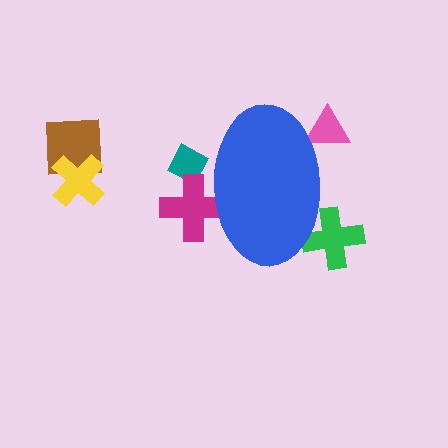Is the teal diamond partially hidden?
Yes, the teal diamond is partially hidden behind the blue ellipse.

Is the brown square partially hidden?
No, the brown square is fully visible.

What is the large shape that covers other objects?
A blue ellipse.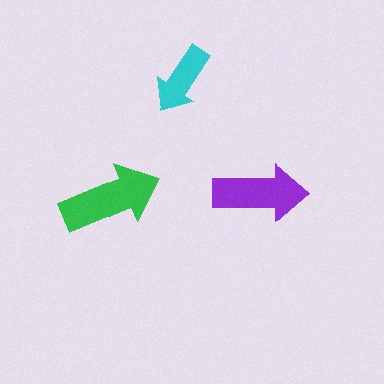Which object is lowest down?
The green arrow is bottommost.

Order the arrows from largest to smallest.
the green one, the purple one, the cyan one.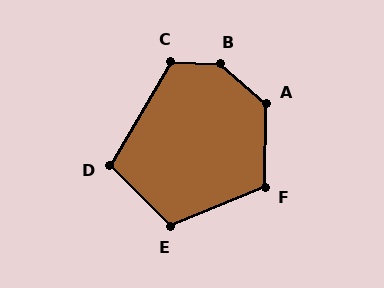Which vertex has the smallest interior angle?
D, at approximately 104 degrees.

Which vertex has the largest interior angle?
B, at approximately 142 degrees.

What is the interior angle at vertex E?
Approximately 112 degrees (obtuse).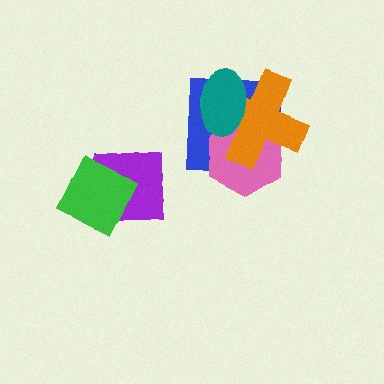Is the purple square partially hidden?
Yes, it is partially covered by another shape.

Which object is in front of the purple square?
The green diamond is in front of the purple square.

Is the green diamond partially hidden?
No, no other shape covers it.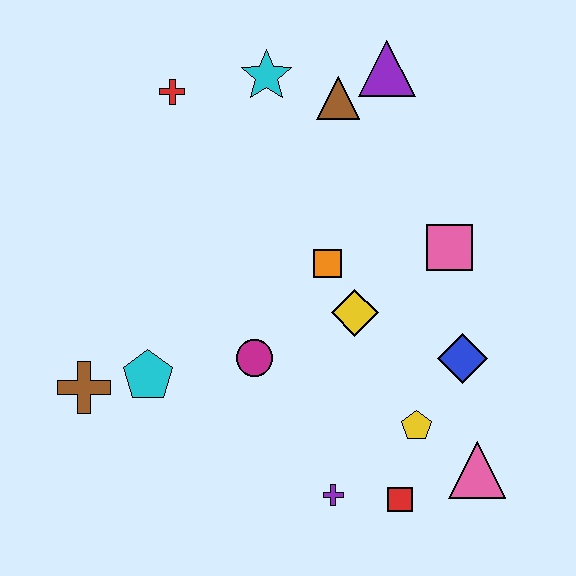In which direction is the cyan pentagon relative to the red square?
The cyan pentagon is to the left of the red square.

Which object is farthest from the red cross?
The pink triangle is farthest from the red cross.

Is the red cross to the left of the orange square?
Yes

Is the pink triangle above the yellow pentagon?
No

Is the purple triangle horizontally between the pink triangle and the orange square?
Yes